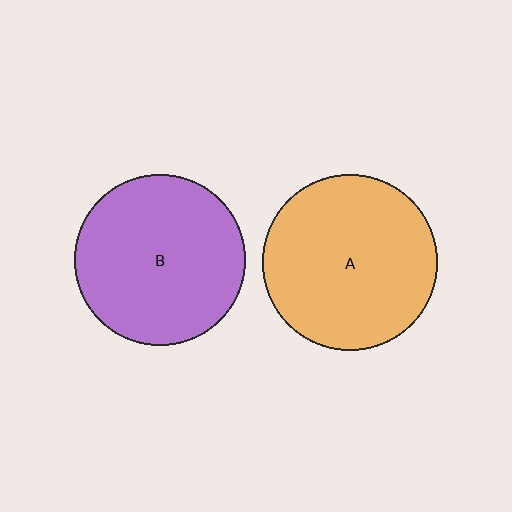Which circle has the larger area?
Circle A (orange).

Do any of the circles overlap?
No, none of the circles overlap.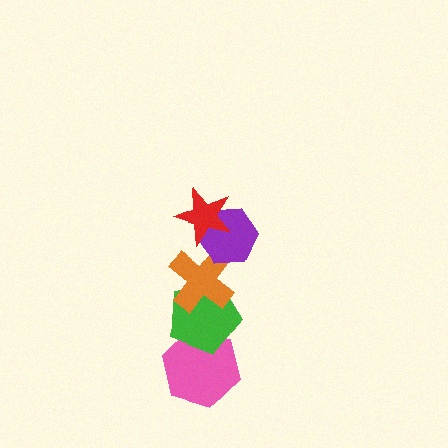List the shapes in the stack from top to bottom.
From top to bottom: the red star, the purple hexagon, the orange cross, the green pentagon, the pink hexagon.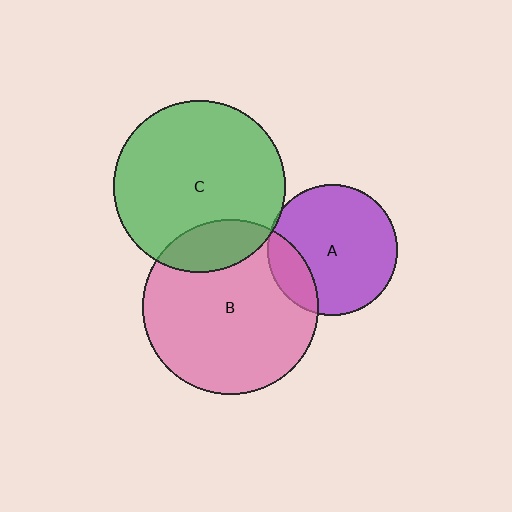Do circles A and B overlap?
Yes.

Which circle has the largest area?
Circle B (pink).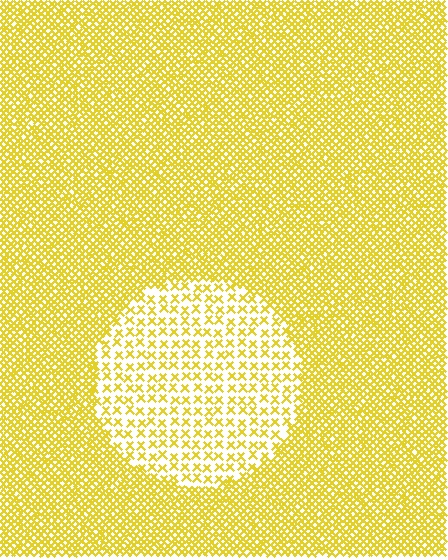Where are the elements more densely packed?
The elements are more densely packed outside the circle boundary.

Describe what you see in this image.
The image contains small yellow elements arranged at two different densities. A circle-shaped region is visible where the elements are less densely packed than the surrounding area.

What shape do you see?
I see a circle.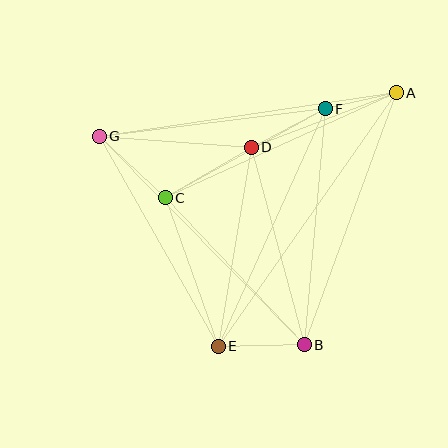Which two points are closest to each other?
Points A and F are closest to each other.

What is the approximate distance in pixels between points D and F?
The distance between D and F is approximately 84 pixels.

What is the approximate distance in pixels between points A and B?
The distance between A and B is approximately 268 pixels.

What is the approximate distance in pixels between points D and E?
The distance between D and E is approximately 202 pixels.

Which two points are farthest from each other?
Points A and E are farthest from each other.